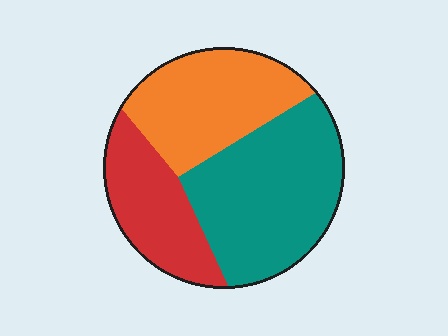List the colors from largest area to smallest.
From largest to smallest: teal, orange, red.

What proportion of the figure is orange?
Orange takes up about one third (1/3) of the figure.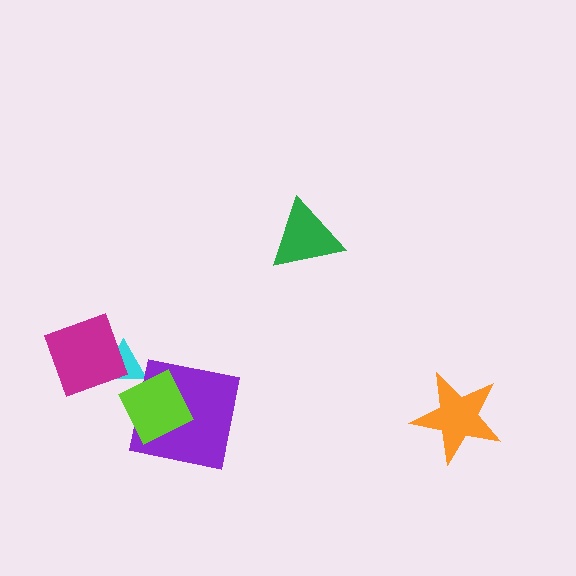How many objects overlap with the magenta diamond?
1 object overlaps with the magenta diamond.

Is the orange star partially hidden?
No, no other shape covers it.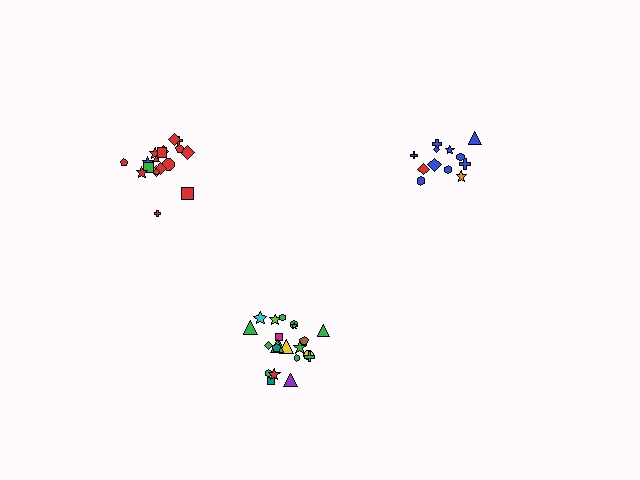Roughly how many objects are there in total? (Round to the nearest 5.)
Roughly 50 objects in total.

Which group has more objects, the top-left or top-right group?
The top-left group.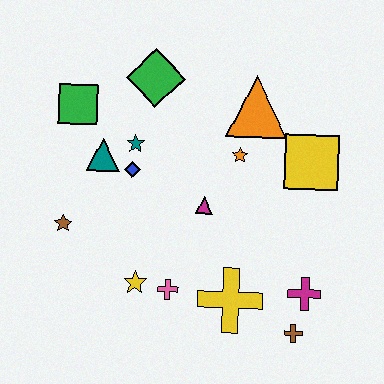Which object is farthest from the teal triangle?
The brown cross is farthest from the teal triangle.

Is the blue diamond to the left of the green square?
No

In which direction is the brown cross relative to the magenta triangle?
The brown cross is below the magenta triangle.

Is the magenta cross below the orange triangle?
Yes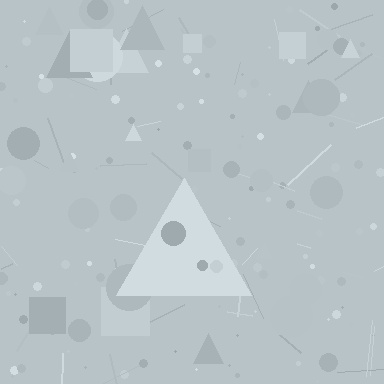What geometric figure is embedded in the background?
A triangle is embedded in the background.